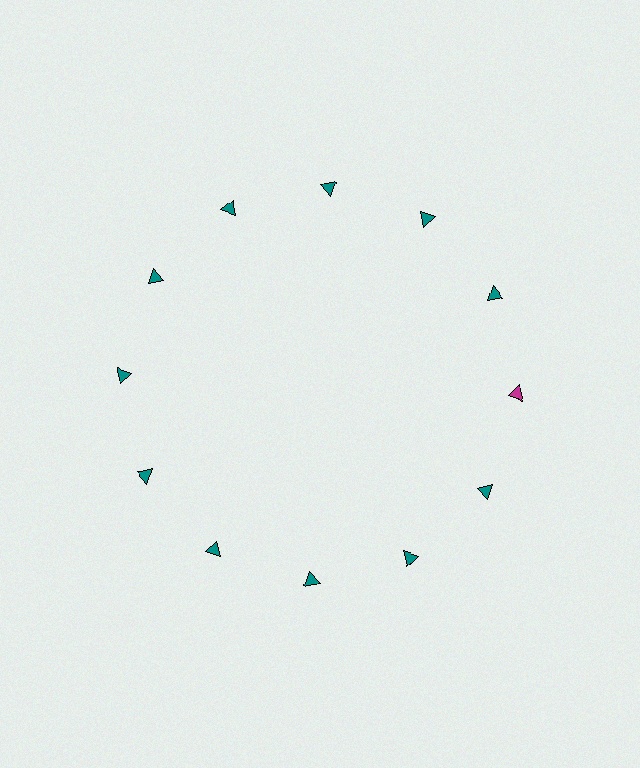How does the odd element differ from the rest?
It has a different color: magenta instead of teal.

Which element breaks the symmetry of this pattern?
The magenta triangle at roughly the 3 o'clock position breaks the symmetry. All other shapes are teal triangles.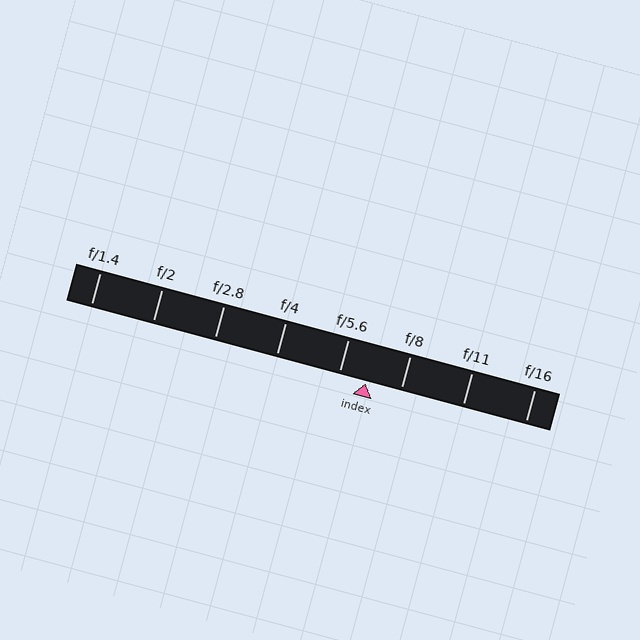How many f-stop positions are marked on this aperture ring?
There are 8 f-stop positions marked.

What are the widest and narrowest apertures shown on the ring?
The widest aperture shown is f/1.4 and the narrowest is f/16.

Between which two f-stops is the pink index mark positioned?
The index mark is between f/5.6 and f/8.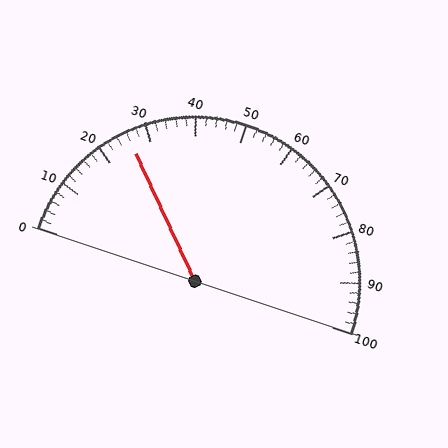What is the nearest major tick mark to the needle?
The nearest major tick mark is 30.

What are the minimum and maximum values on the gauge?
The gauge ranges from 0 to 100.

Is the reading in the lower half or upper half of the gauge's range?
The reading is in the lower half of the range (0 to 100).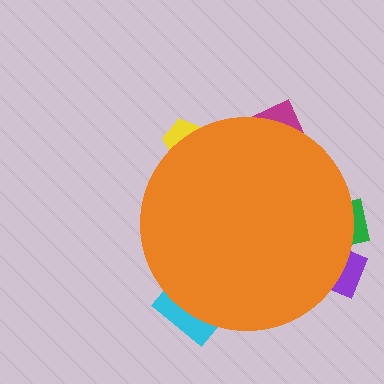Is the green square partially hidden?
Yes, the green square is partially hidden behind the orange circle.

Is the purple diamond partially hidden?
Yes, the purple diamond is partially hidden behind the orange circle.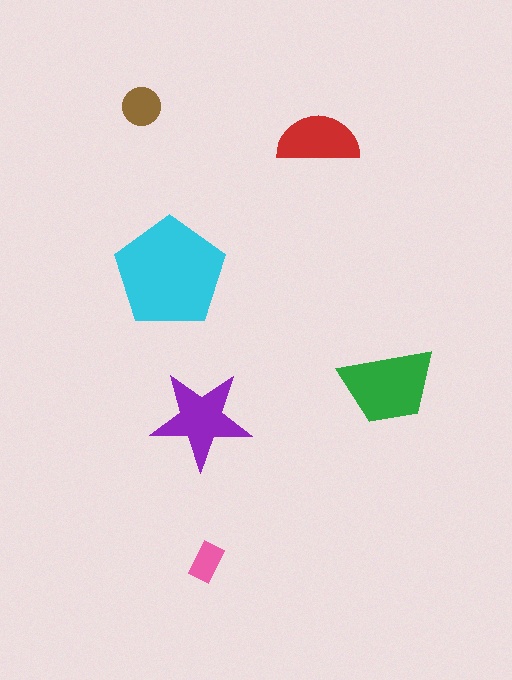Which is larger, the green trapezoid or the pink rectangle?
The green trapezoid.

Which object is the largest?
The cyan pentagon.